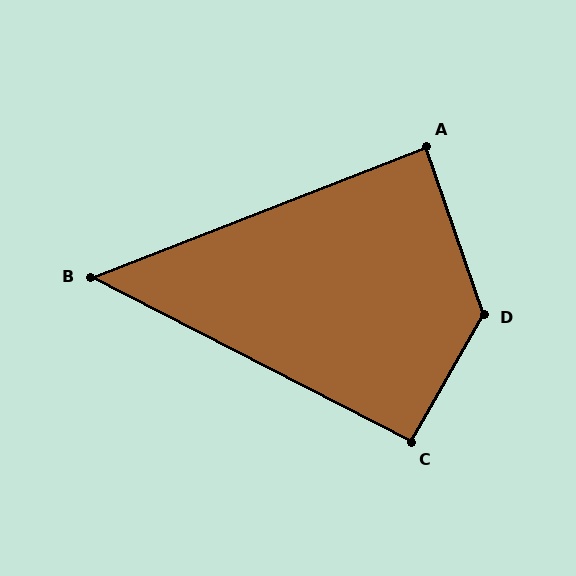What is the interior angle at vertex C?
Approximately 92 degrees (approximately right).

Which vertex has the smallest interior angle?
B, at approximately 49 degrees.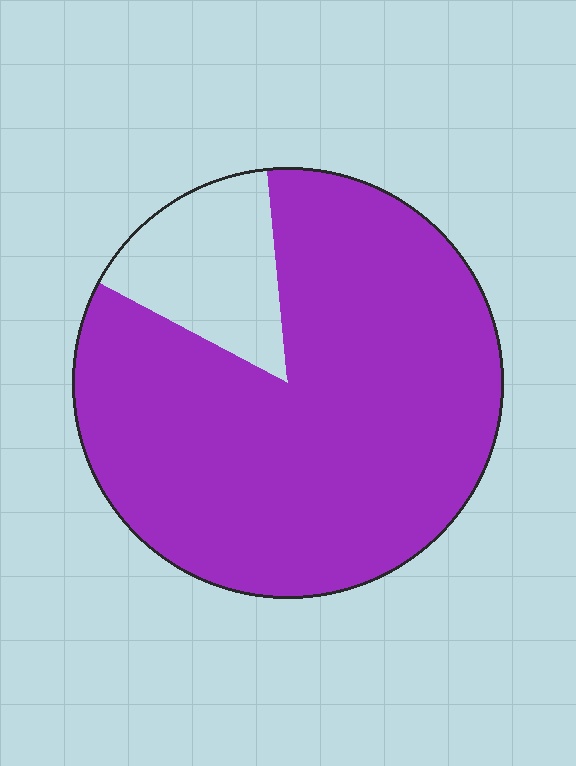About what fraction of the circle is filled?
About five sixths (5/6).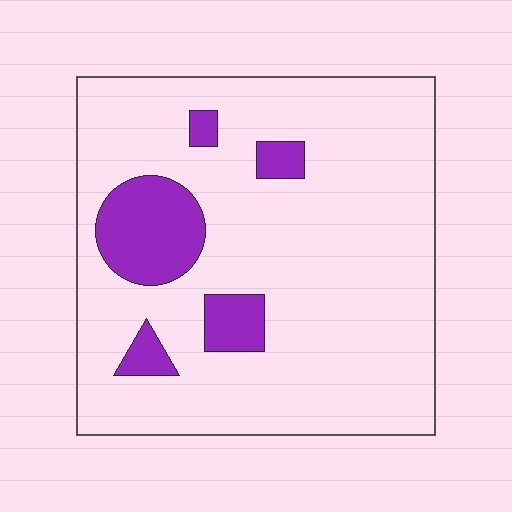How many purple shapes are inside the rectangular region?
5.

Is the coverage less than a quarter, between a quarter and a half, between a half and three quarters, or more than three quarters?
Less than a quarter.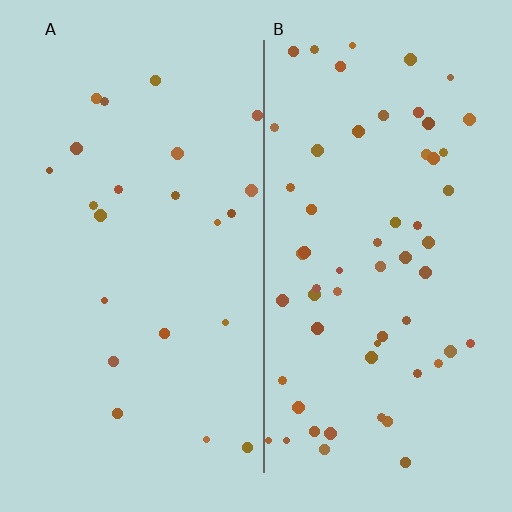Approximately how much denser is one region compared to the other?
Approximately 2.7× — region B over region A.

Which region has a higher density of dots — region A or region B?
B (the right).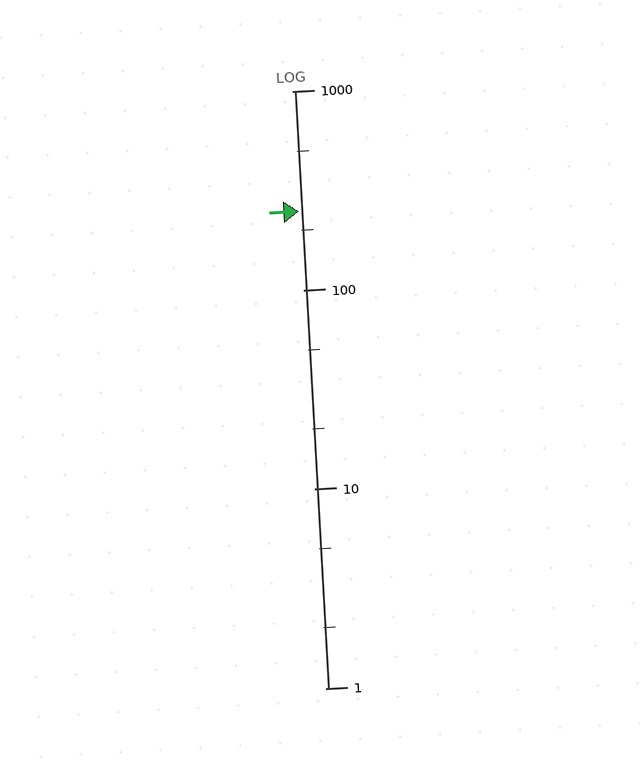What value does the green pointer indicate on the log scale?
The pointer indicates approximately 250.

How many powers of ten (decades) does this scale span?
The scale spans 3 decades, from 1 to 1000.